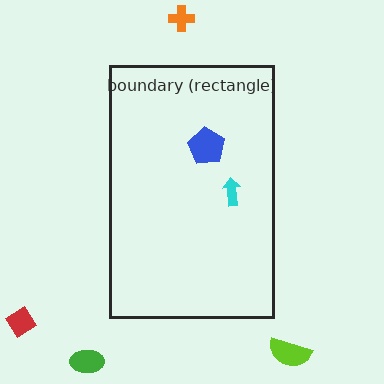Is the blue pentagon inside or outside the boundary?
Inside.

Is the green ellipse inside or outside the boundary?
Outside.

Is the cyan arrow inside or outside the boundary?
Inside.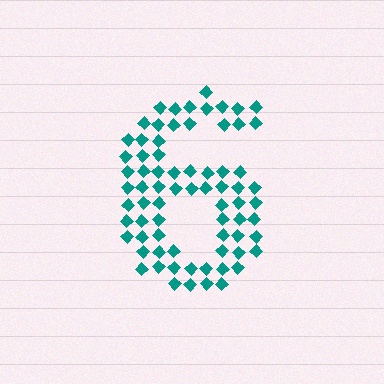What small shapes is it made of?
It is made of small diamonds.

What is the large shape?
The large shape is the digit 6.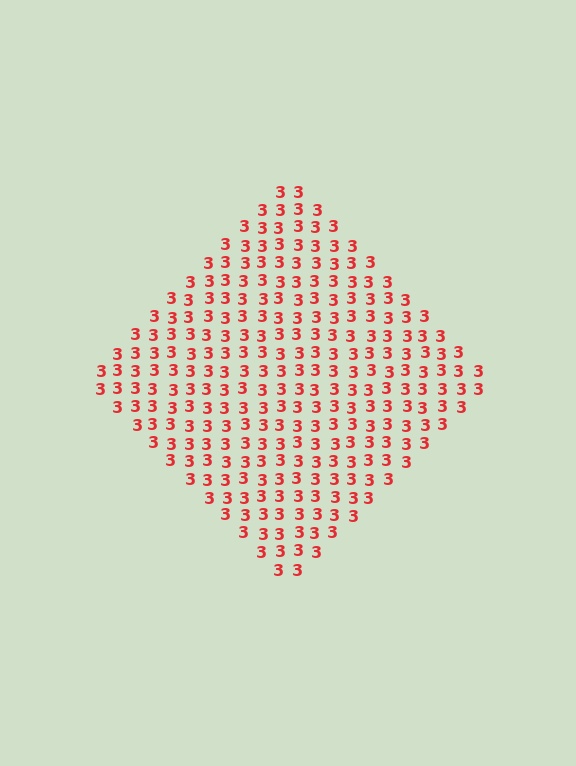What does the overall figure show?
The overall figure shows a diamond.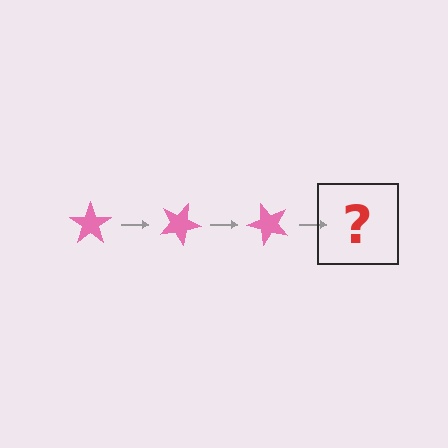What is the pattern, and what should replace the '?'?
The pattern is that the star rotates 25 degrees each step. The '?' should be a pink star rotated 75 degrees.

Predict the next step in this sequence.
The next step is a pink star rotated 75 degrees.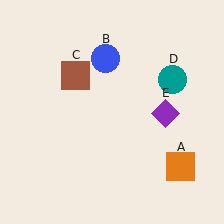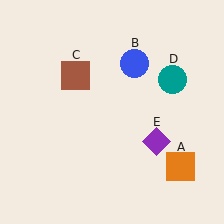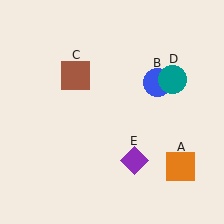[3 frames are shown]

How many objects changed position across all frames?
2 objects changed position: blue circle (object B), purple diamond (object E).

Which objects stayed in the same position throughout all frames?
Orange square (object A) and brown square (object C) and teal circle (object D) remained stationary.